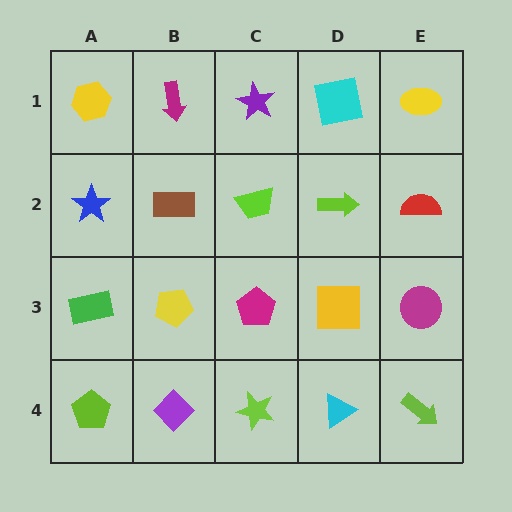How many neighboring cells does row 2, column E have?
3.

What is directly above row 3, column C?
A lime trapezoid.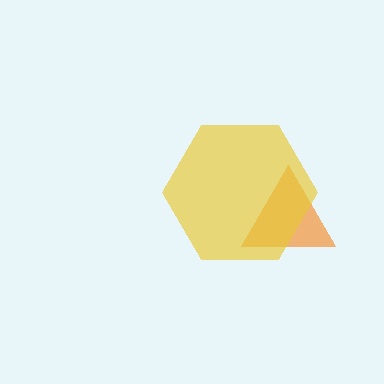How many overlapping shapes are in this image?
There are 2 overlapping shapes in the image.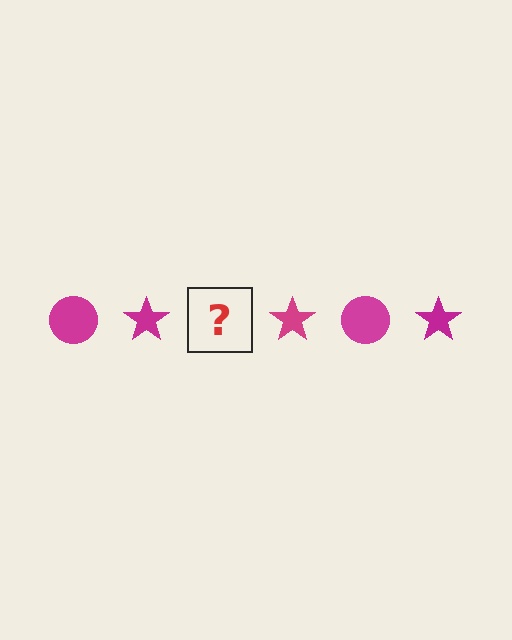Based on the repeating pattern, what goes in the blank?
The blank should be a magenta circle.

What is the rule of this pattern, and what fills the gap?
The rule is that the pattern cycles through circle, star shapes in magenta. The gap should be filled with a magenta circle.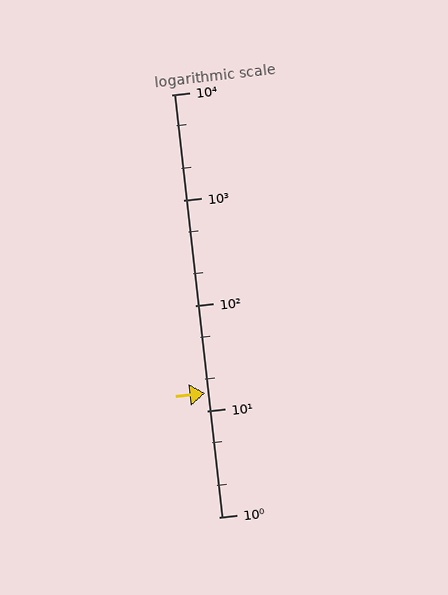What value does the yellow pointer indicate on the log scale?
The pointer indicates approximately 15.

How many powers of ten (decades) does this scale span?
The scale spans 4 decades, from 1 to 10000.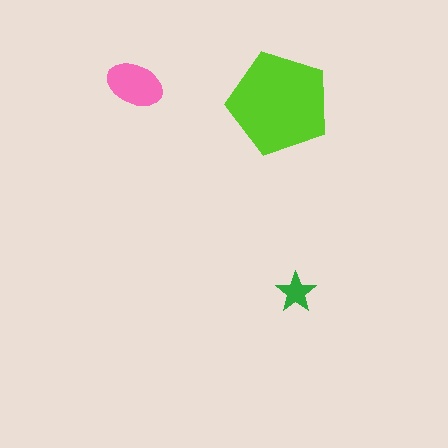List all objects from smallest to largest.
The green star, the pink ellipse, the lime pentagon.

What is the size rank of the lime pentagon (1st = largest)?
1st.